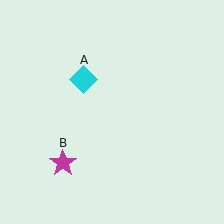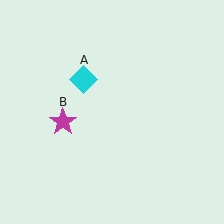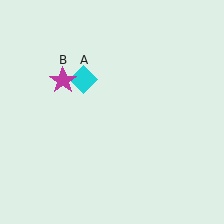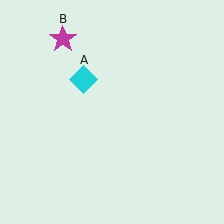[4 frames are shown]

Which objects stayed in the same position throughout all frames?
Cyan diamond (object A) remained stationary.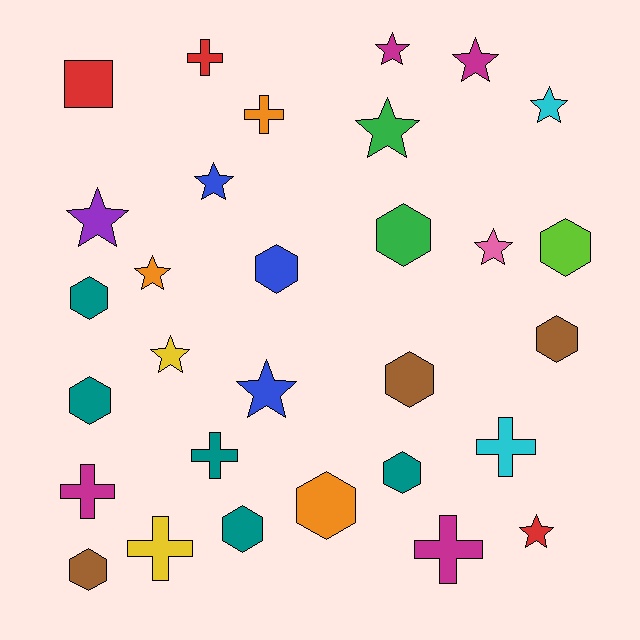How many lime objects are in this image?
There is 1 lime object.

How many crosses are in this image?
There are 7 crosses.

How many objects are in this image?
There are 30 objects.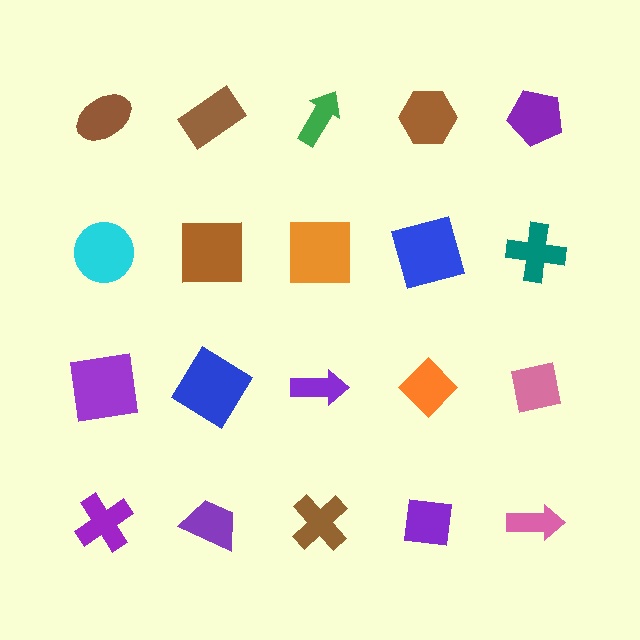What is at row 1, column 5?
A purple pentagon.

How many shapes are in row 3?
5 shapes.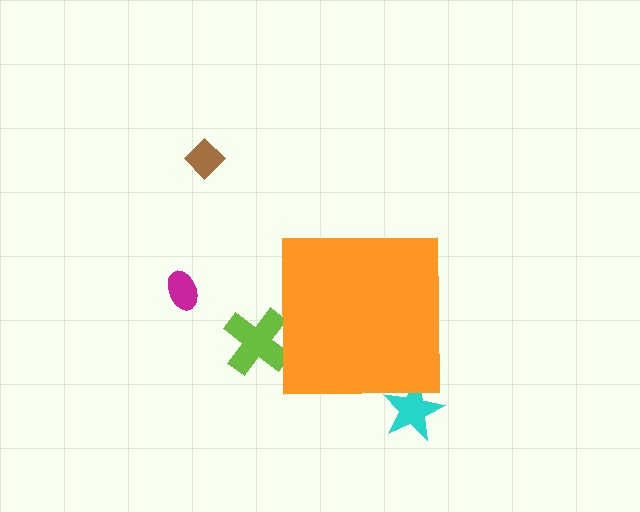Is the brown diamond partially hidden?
No, the brown diamond is fully visible.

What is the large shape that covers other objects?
An orange square.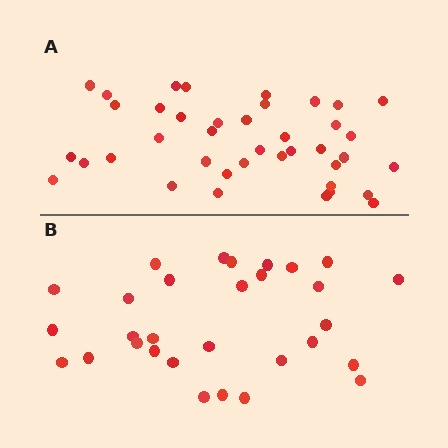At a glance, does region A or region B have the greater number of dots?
Region A (the top region) has more dots.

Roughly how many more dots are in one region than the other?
Region A has roughly 10 or so more dots than region B.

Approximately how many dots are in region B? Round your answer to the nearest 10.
About 30 dots.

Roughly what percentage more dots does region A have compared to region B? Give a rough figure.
About 35% more.